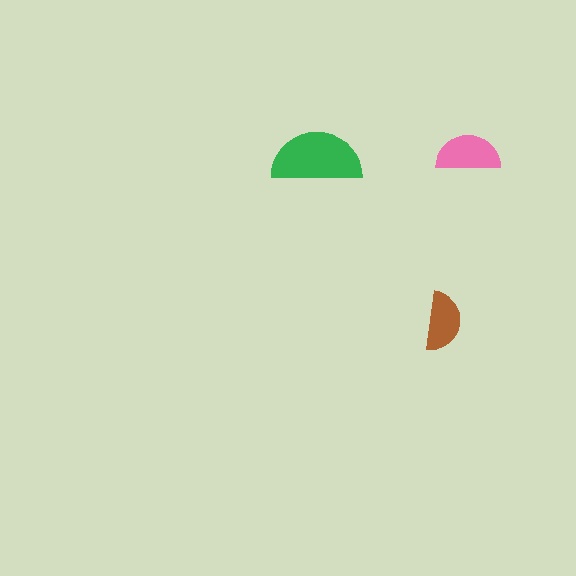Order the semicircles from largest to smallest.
the green one, the pink one, the brown one.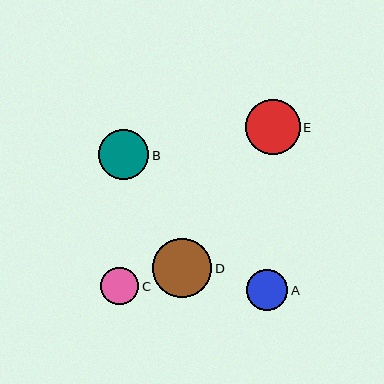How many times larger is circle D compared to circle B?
Circle D is approximately 1.2 times the size of circle B.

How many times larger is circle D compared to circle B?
Circle D is approximately 1.2 times the size of circle B.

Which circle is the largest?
Circle D is the largest with a size of approximately 59 pixels.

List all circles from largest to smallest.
From largest to smallest: D, E, B, A, C.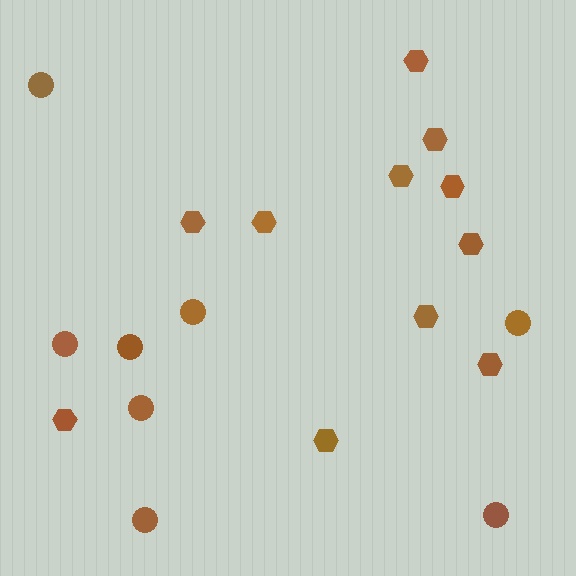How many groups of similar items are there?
There are 2 groups: one group of circles (8) and one group of hexagons (11).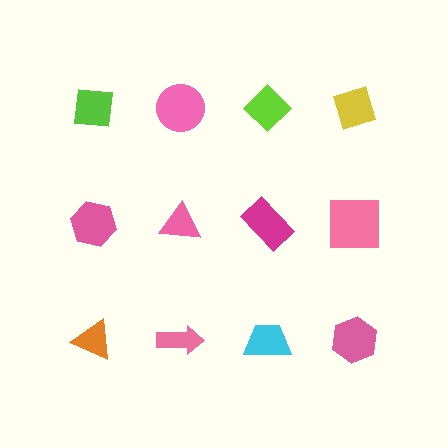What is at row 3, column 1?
An orange triangle.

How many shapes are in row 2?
4 shapes.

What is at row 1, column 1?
A lime square.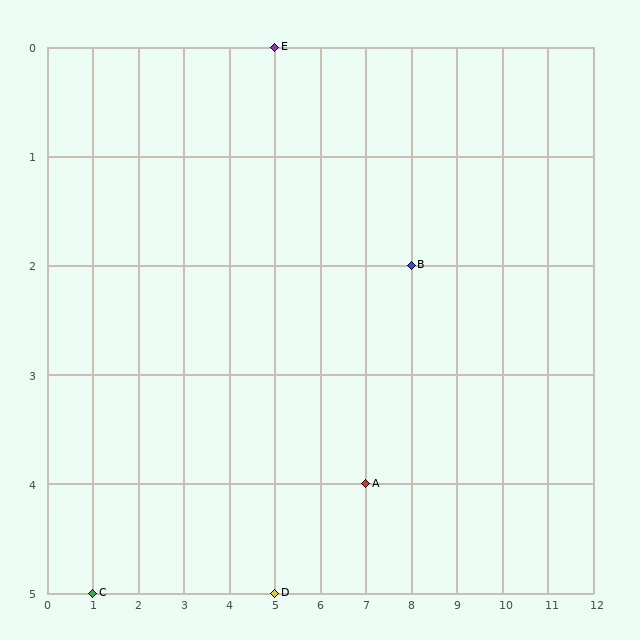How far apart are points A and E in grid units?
Points A and E are 2 columns and 4 rows apart (about 4.5 grid units diagonally).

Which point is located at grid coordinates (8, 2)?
Point B is at (8, 2).